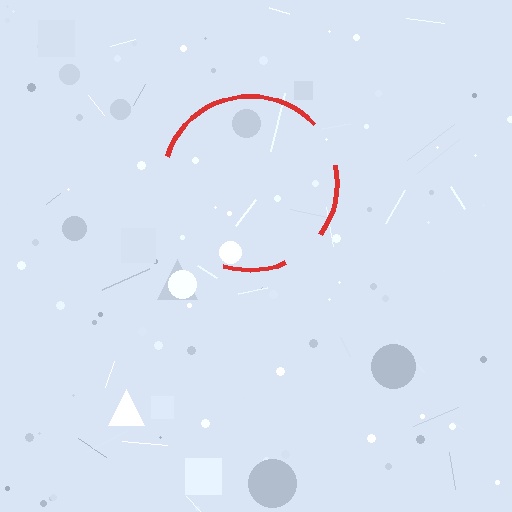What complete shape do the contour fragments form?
The contour fragments form a circle.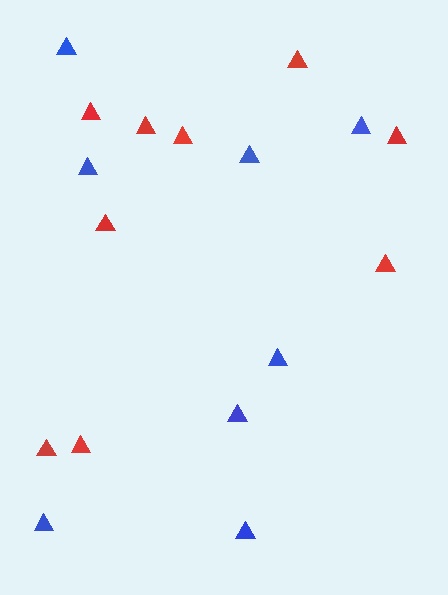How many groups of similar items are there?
There are 2 groups: one group of red triangles (9) and one group of blue triangles (8).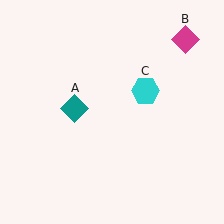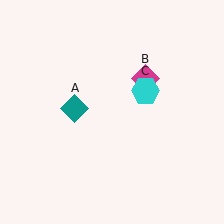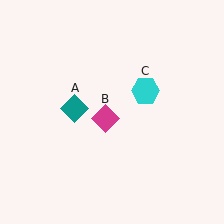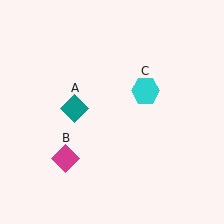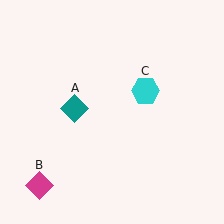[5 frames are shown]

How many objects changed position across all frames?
1 object changed position: magenta diamond (object B).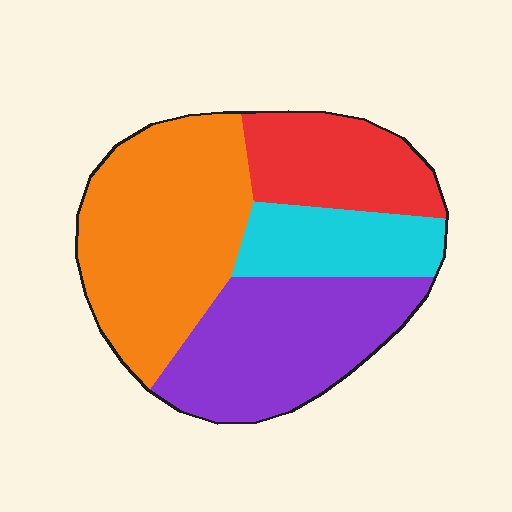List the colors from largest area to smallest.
From largest to smallest: orange, purple, red, cyan.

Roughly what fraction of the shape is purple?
Purple covers around 30% of the shape.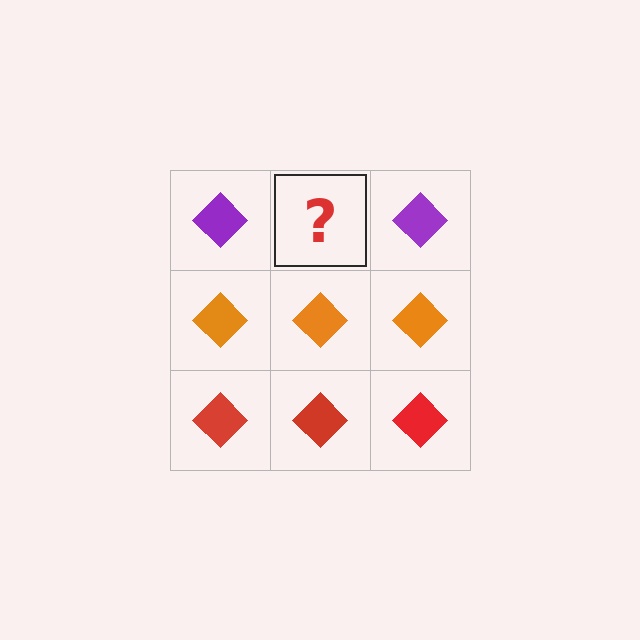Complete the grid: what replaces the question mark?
The question mark should be replaced with a purple diamond.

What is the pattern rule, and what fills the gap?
The rule is that each row has a consistent color. The gap should be filled with a purple diamond.